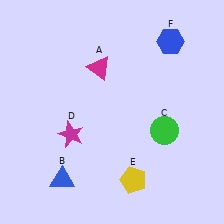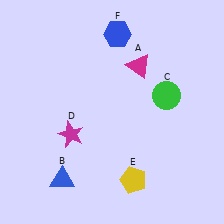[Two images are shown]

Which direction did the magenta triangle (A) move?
The magenta triangle (A) moved right.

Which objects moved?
The objects that moved are: the magenta triangle (A), the green circle (C), the blue hexagon (F).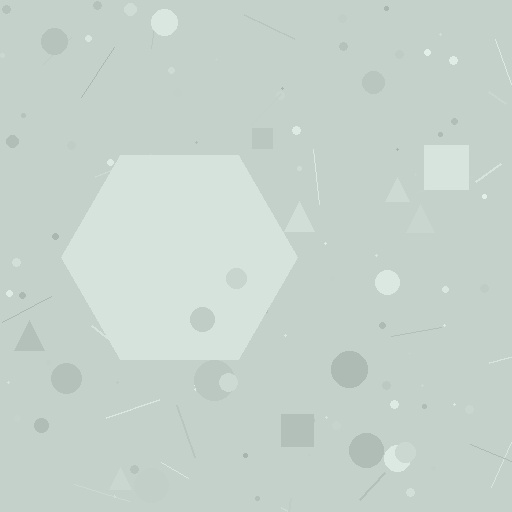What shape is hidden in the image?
A hexagon is hidden in the image.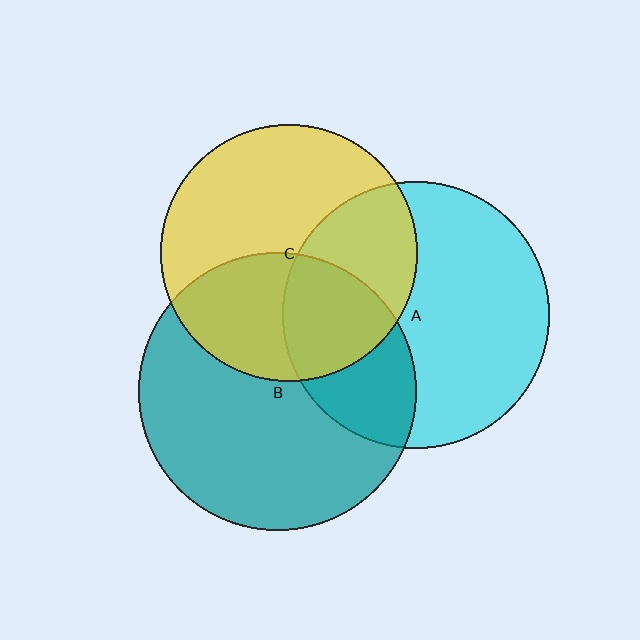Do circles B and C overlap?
Yes.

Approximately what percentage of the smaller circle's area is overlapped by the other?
Approximately 40%.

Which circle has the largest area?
Circle B (teal).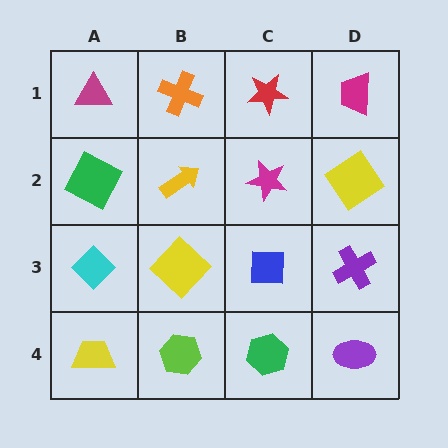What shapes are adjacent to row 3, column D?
A yellow diamond (row 2, column D), a purple ellipse (row 4, column D), a blue square (row 3, column C).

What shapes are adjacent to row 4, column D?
A purple cross (row 3, column D), a green hexagon (row 4, column C).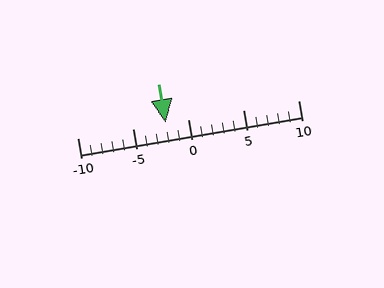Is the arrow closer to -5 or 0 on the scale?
The arrow is closer to 0.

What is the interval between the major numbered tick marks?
The major tick marks are spaced 5 units apart.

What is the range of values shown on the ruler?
The ruler shows values from -10 to 10.